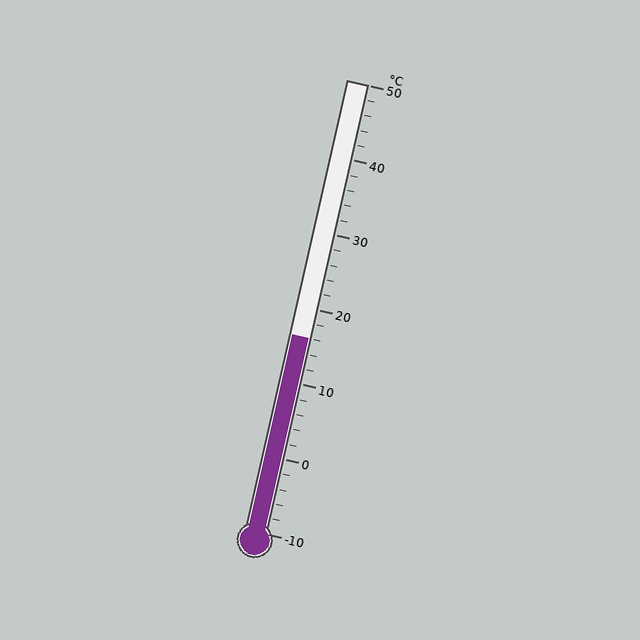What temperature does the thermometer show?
The thermometer shows approximately 16°C.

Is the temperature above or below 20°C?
The temperature is below 20°C.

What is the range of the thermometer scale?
The thermometer scale ranges from -10°C to 50°C.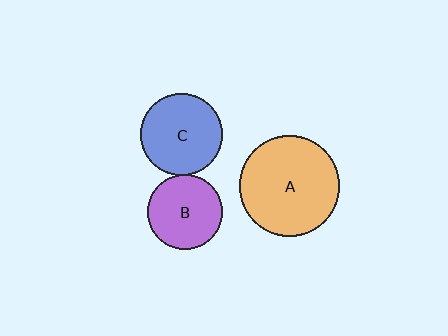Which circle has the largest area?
Circle A (orange).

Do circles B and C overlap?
Yes.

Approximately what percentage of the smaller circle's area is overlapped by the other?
Approximately 5%.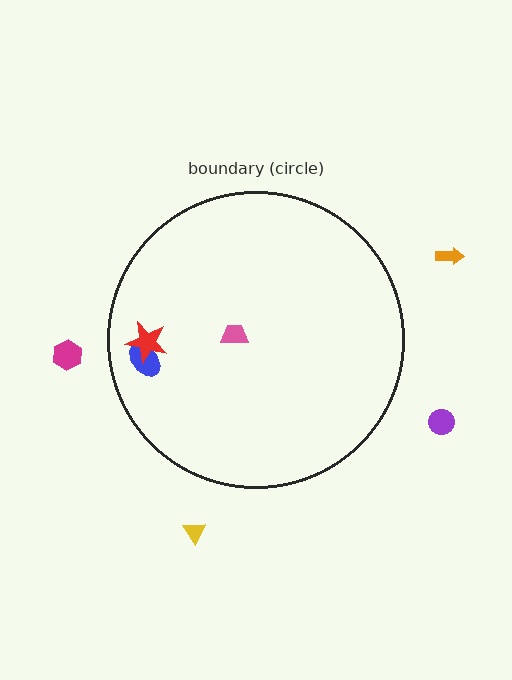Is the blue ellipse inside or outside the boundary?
Inside.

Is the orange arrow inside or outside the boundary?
Outside.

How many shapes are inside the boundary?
3 inside, 4 outside.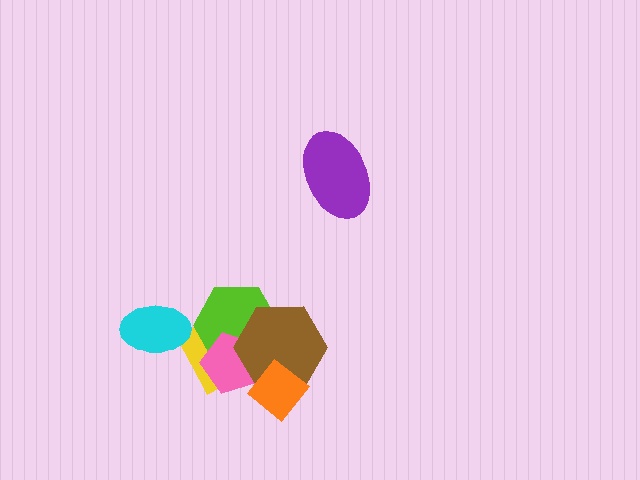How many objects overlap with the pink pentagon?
4 objects overlap with the pink pentagon.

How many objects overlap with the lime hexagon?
3 objects overlap with the lime hexagon.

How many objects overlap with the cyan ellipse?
1 object overlaps with the cyan ellipse.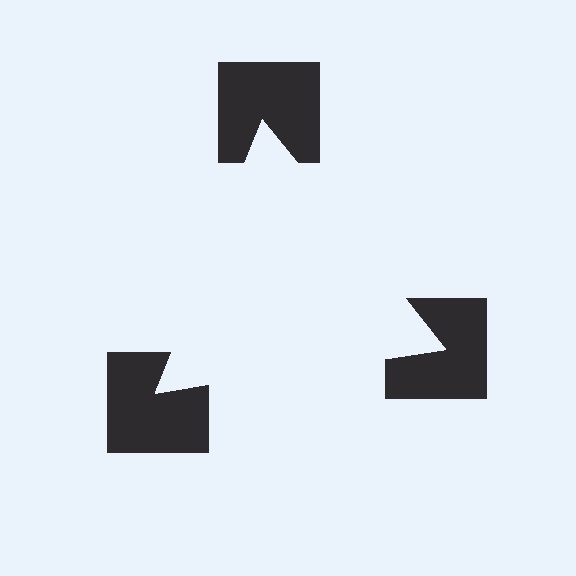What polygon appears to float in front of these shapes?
An illusory triangle — its edges are inferred from the aligned wedge cuts in the notched squares, not physically drawn.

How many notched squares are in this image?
There are 3 — one at each vertex of the illusory triangle.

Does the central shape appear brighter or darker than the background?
It typically appears slightly brighter than the background, even though no actual brightness change is drawn.